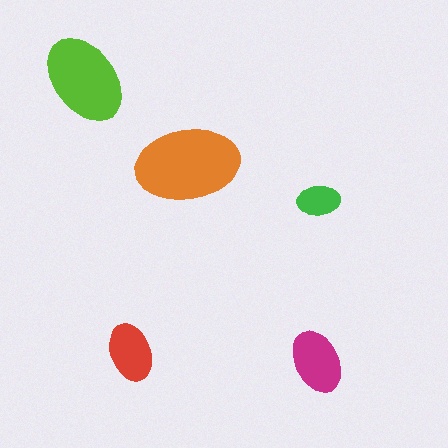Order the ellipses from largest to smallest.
the orange one, the lime one, the magenta one, the red one, the green one.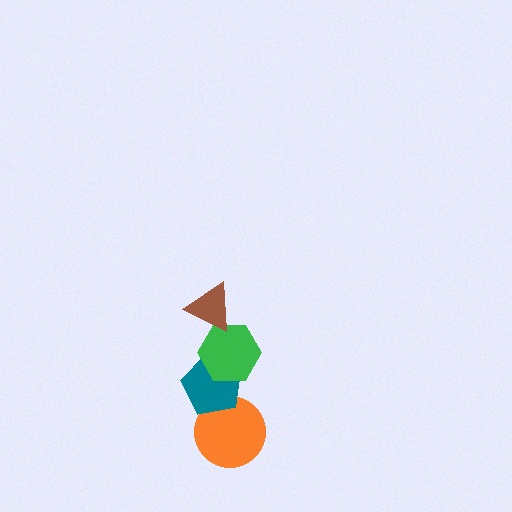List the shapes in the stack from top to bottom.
From top to bottom: the brown triangle, the green hexagon, the teal pentagon, the orange circle.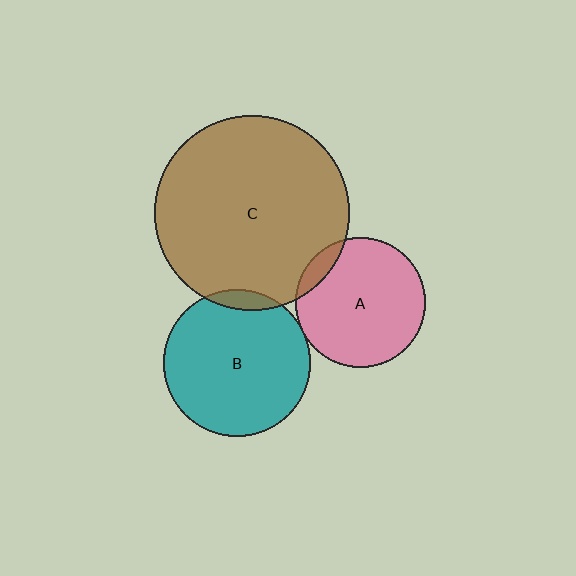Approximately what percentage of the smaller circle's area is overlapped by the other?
Approximately 5%.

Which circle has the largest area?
Circle C (brown).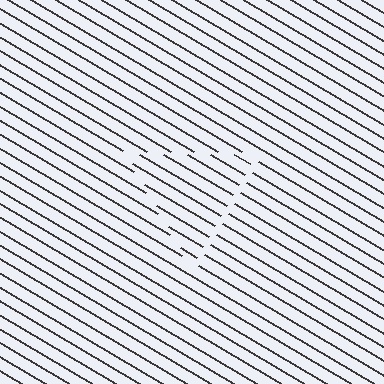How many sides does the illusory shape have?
3 sides — the line-ends trace a triangle.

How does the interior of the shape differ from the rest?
The interior of the shape contains the same grating, shifted by half a period — the contour is defined by the phase discontinuity where line-ends from the inner and outer gratings abut.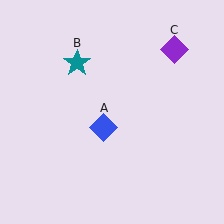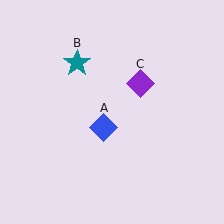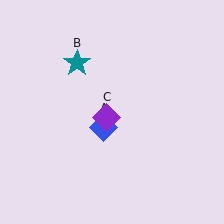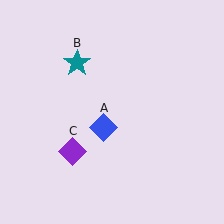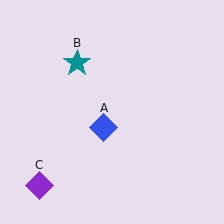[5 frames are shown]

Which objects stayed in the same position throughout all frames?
Blue diamond (object A) and teal star (object B) remained stationary.